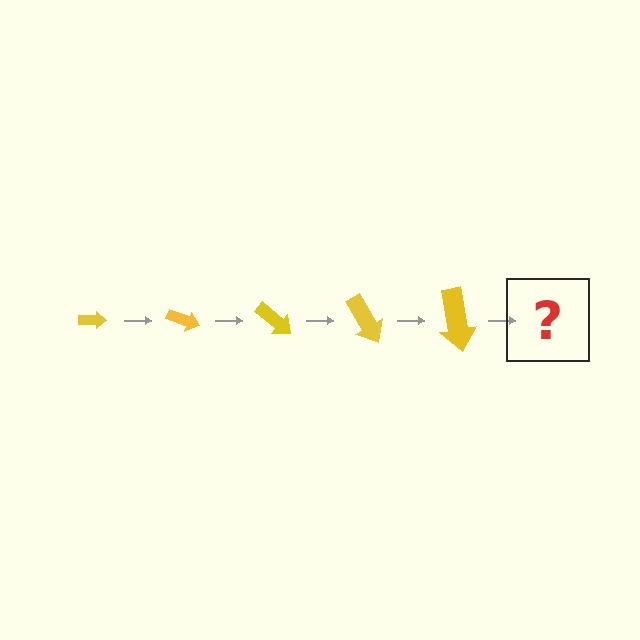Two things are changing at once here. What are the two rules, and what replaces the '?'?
The two rules are that the arrow grows larger each step and it rotates 20 degrees each step. The '?' should be an arrow, larger than the previous one and rotated 100 degrees from the start.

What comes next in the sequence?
The next element should be an arrow, larger than the previous one and rotated 100 degrees from the start.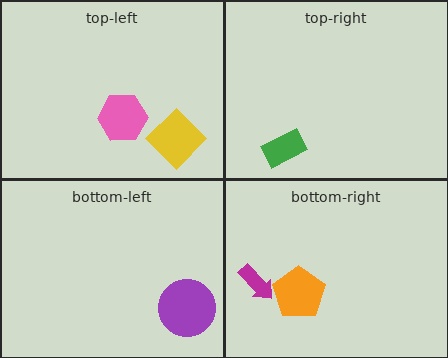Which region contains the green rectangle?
The top-right region.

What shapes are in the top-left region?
The pink hexagon, the yellow diamond.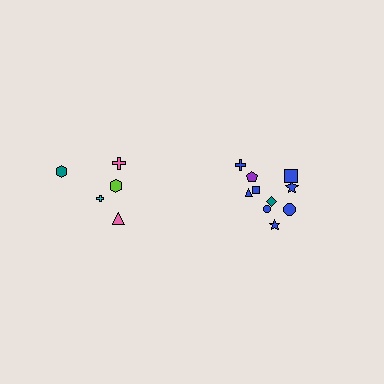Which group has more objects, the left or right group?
The right group.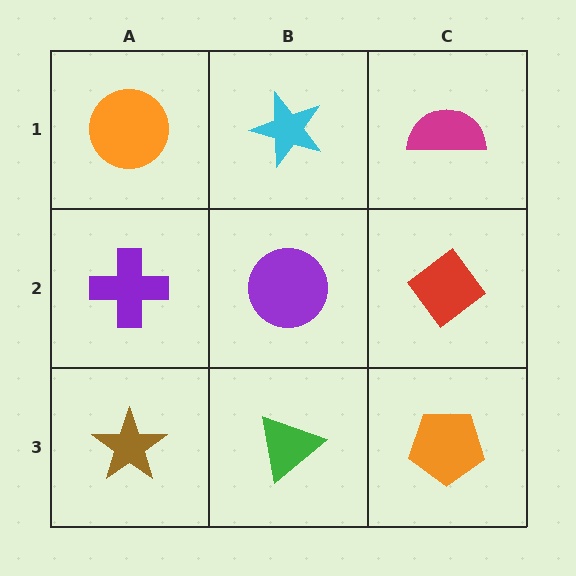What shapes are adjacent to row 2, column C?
A magenta semicircle (row 1, column C), an orange pentagon (row 3, column C), a purple circle (row 2, column B).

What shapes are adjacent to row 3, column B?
A purple circle (row 2, column B), a brown star (row 3, column A), an orange pentagon (row 3, column C).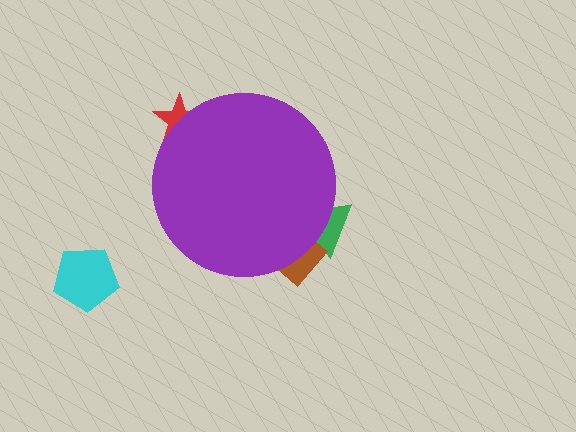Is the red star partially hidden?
Yes, the red star is partially hidden behind the purple circle.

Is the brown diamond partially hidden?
Yes, the brown diamond is partially hidden behind the purple circle.